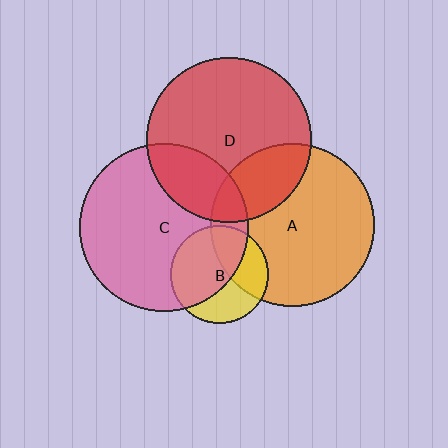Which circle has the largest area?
Circle C (pink).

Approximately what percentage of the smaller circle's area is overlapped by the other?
Approximately 35%.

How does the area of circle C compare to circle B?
Approximately 3.0 times.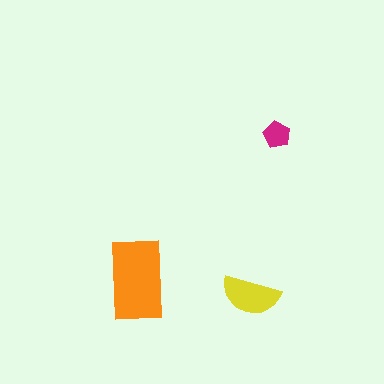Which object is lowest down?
The yellow semicircle is bottommost.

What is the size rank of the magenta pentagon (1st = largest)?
3rd.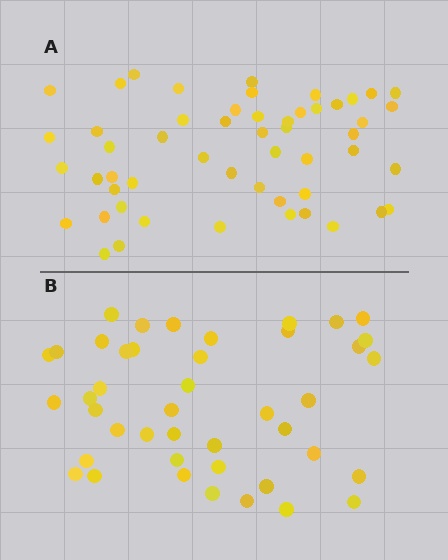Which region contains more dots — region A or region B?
Region A (the top region) has more dots.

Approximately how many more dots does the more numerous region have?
Region A has roughly 10 or so more dots than region B.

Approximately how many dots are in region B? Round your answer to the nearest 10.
About 40 dots. (The exact count is 43, which rounds to 40.)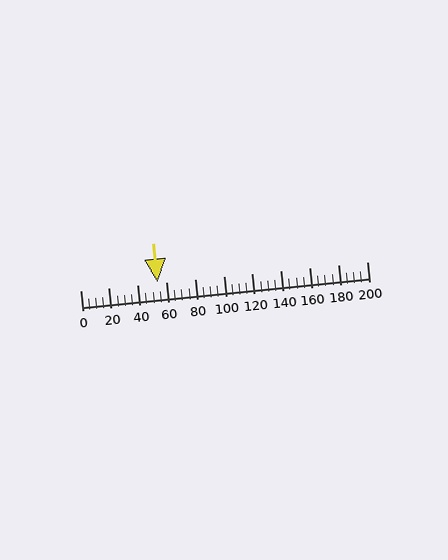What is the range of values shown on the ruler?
The ruler shows values from 0 to 200.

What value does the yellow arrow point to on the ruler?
The yellow arrow points to approximately 54.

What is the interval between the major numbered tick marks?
The major tick marks are spaced 20 units apart.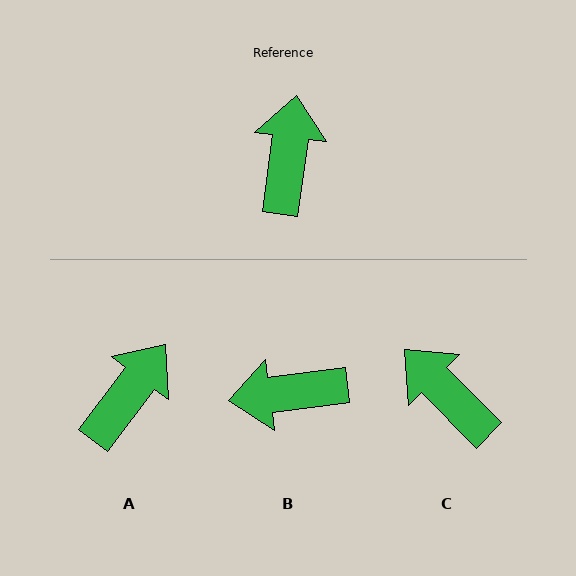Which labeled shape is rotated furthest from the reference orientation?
B, about 105 degrees away.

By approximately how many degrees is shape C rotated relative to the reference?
Approximately 52 degrees counter-clockwise.